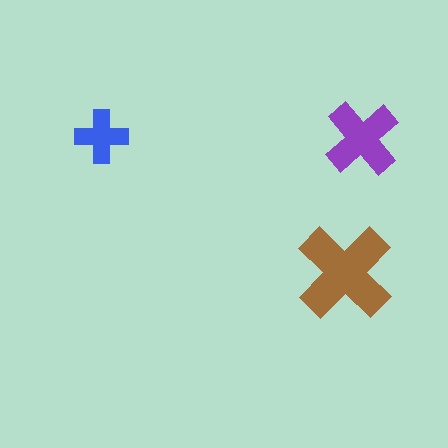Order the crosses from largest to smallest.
the brown one, the purple one, the blue one.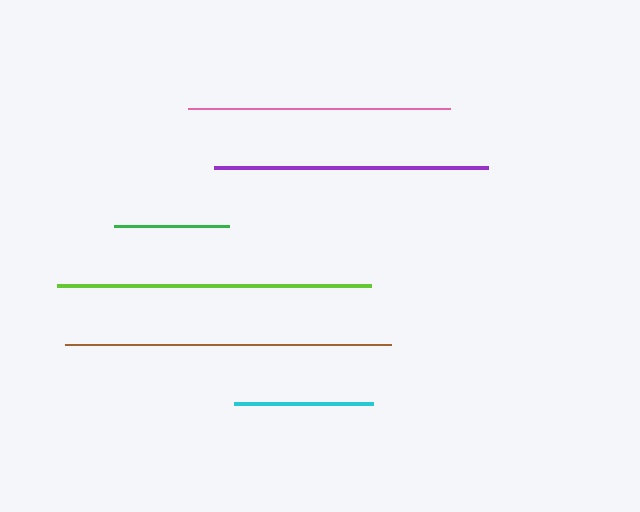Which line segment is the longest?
The brown line is the longest at approximately 325 pixels.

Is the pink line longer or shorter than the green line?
The pink line is longer than the green line.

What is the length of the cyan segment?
The cyan segment is approximately 139 pixels long.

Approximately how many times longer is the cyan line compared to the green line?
The cyan line is approximately 1.2 times the length of the green line.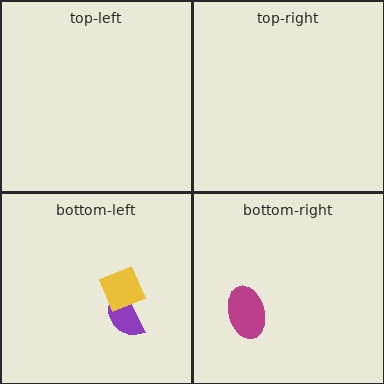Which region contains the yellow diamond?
The bottom-left region.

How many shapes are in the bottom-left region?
2.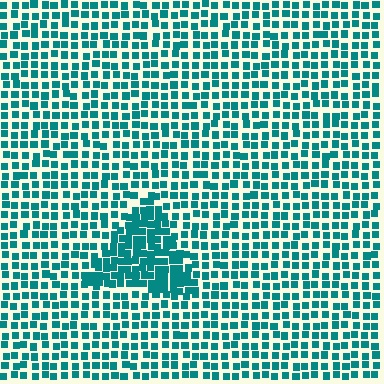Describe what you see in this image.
The image contains small teal elements arranged at two different densities. A triangle-shaped region is visible where the elements are more densely packed than the surrounding area.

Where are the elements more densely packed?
The elements are more densely packed inside the triangle boundary.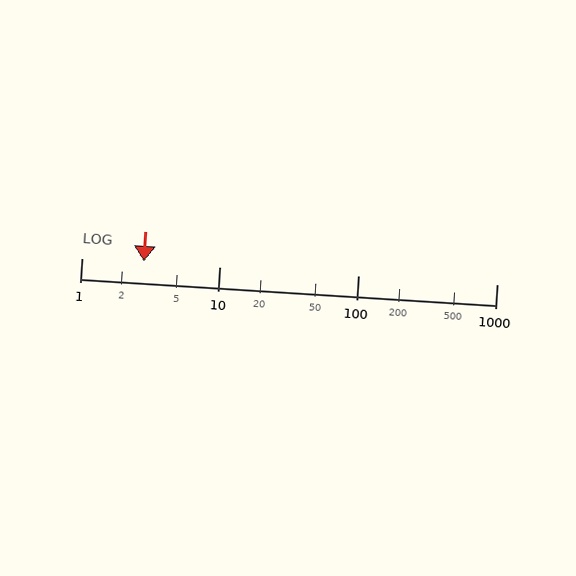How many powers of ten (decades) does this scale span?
The scale spans 3 decades, from 1 to 1000.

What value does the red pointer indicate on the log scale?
The pointer indicates approximately 2.8.